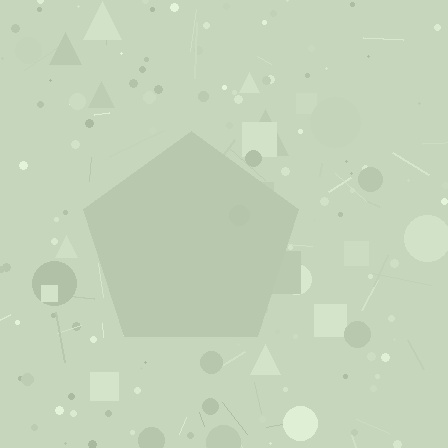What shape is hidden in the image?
A pentagon is hidden in the image.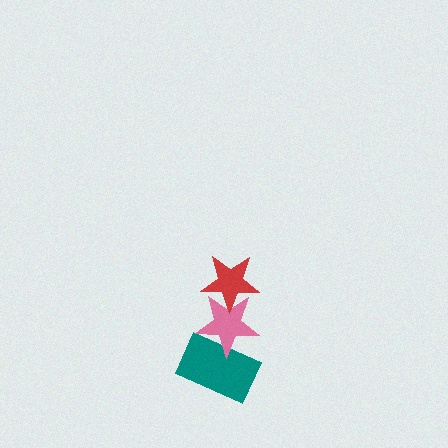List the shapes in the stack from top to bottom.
From top to bottom: the red star, the pink star, the teal rectangle.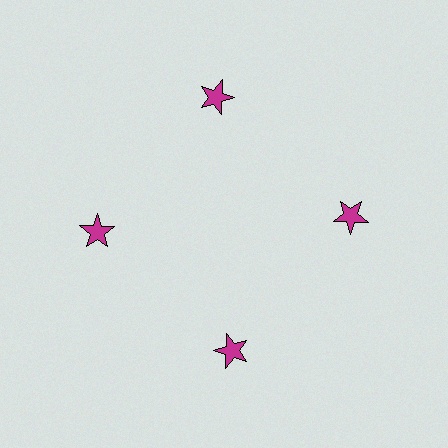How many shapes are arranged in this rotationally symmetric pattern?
There are 4 shapes, arranged in 4 groups of 1.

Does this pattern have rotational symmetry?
Yes, this pattern has 4-fold rotational symmetry. It looks the same after rotating 90 degrees around the center.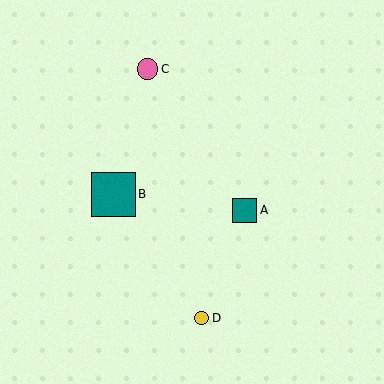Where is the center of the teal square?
The center of the teal square is at (114, 194).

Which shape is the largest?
The teal square (labeled B) is the largest.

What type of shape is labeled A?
Shape A is a teal square.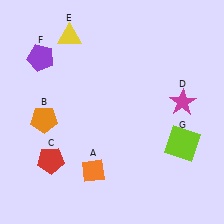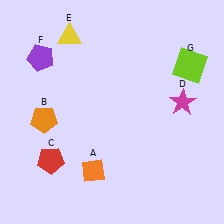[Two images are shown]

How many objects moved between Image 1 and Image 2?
1 object moved between the two images.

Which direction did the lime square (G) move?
The lime square (G) moved up.